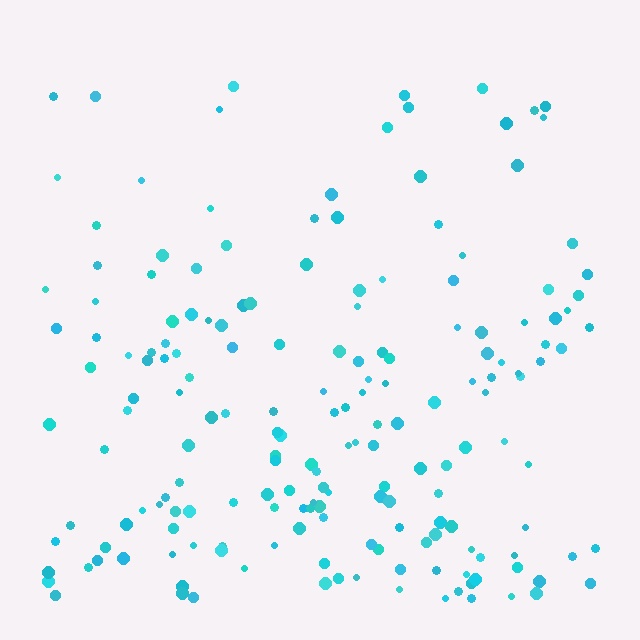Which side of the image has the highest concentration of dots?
The bottom.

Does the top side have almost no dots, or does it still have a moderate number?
Still a moderate number, just noticeably fewer than the bottom.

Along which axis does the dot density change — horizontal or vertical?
Vertical.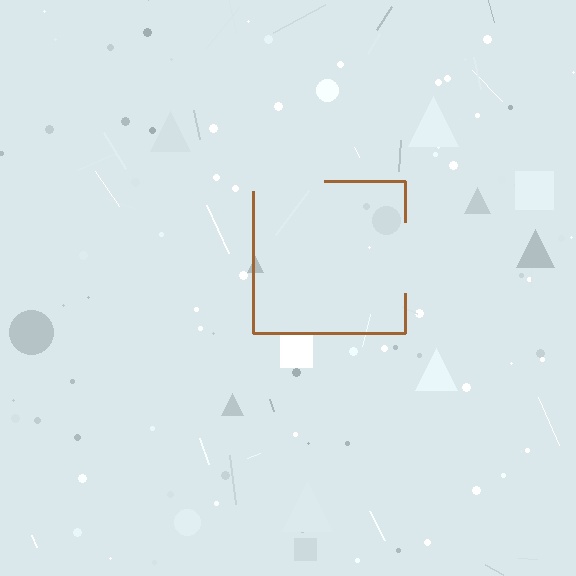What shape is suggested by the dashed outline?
The dashed outline suggests a square.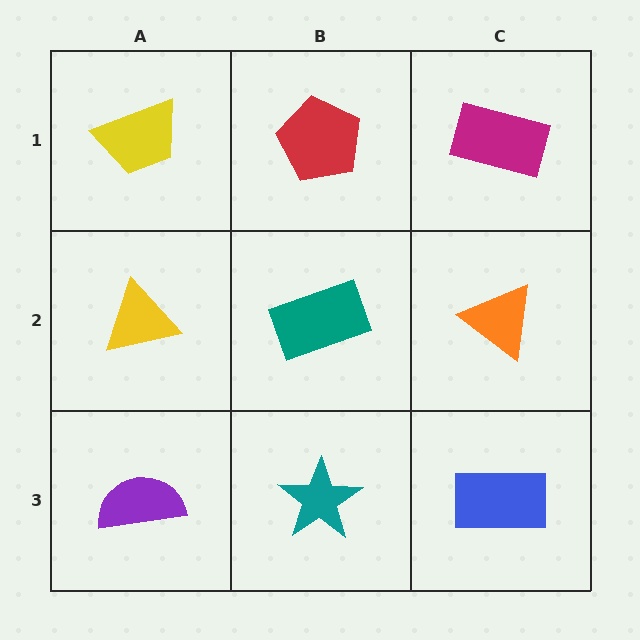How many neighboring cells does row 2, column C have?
3.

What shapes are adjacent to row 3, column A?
A yellow triangle (row 2, column A), a teal star (row 3, column B).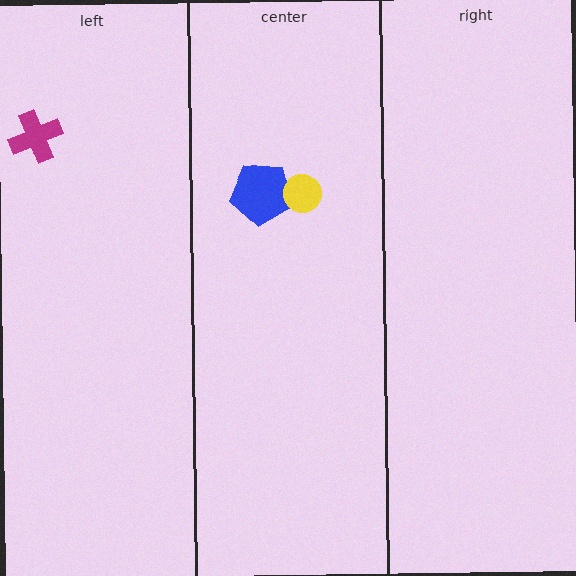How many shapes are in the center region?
2.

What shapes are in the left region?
The magenta cross.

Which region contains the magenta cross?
The left region.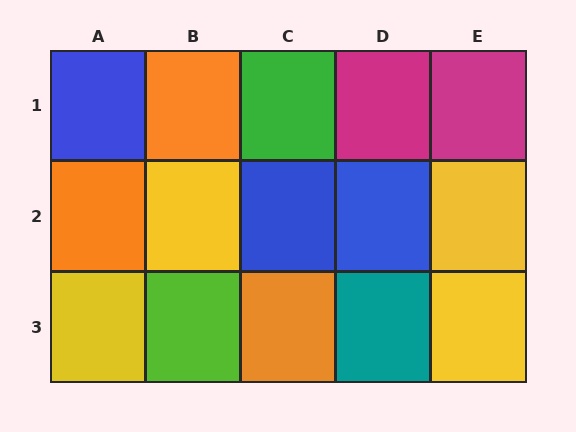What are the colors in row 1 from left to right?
Blue, orange, green, magenta, magenta.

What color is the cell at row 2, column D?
Blue.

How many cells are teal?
1 cell is teal.